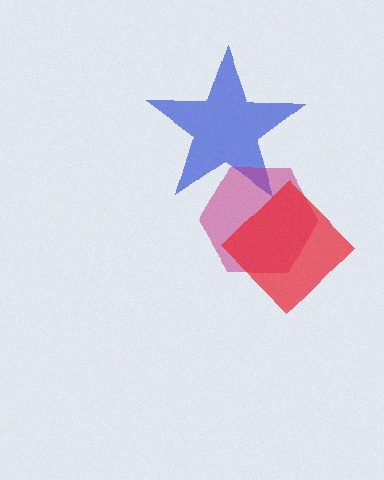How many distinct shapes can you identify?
There are 3 distinct shapes: a blue star, a magenta hexagon, a red diamond.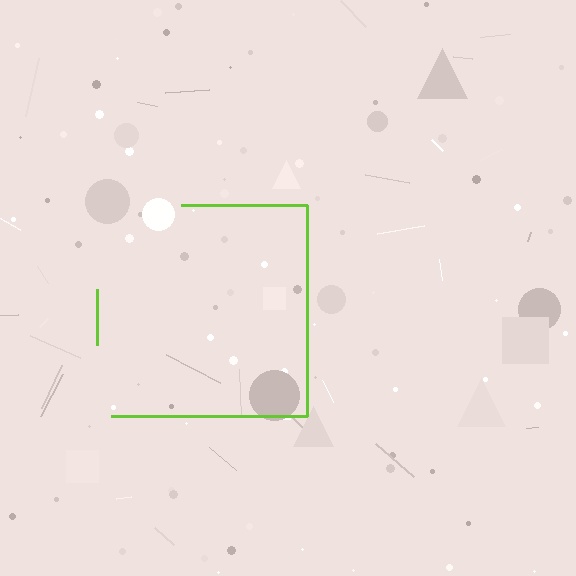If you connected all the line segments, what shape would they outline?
They would outline a square.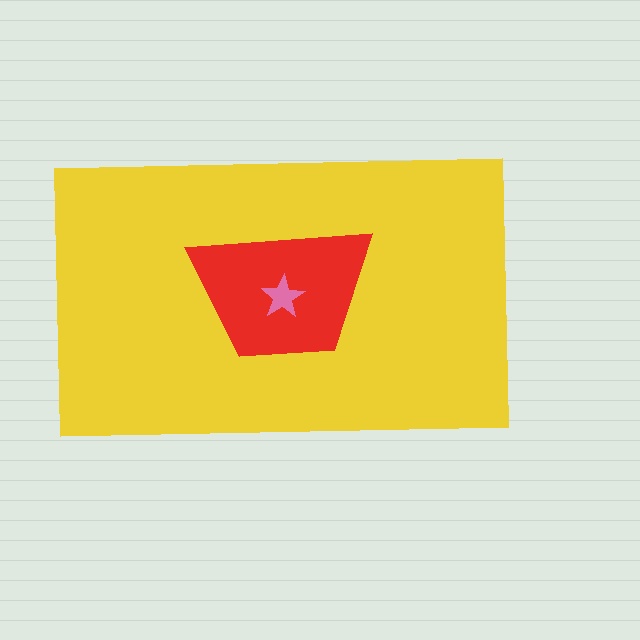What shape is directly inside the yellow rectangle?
The red trapezoid.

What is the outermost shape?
The yellow rectangle.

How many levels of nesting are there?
3.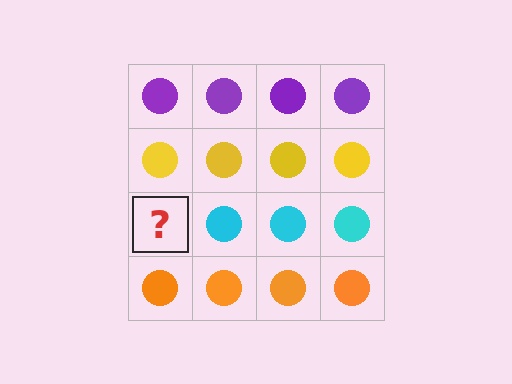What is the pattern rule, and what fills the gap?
The rule is that each row has a consistent color. The gap should be filled with a cyan circle.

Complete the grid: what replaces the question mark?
The question mark should be replaced with a cyan circle.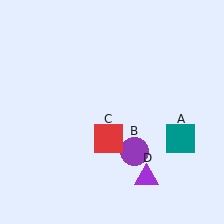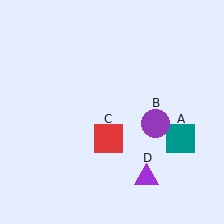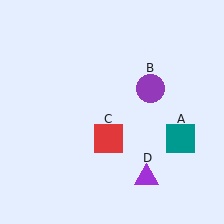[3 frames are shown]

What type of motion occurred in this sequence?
The purple circle (object B) rotated counterclockwise around the center of the scene.